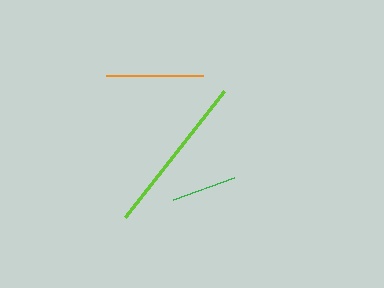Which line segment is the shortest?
The green line is the shortest at approximately 65 pixels.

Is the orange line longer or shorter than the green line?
The orange line is longer than the green line.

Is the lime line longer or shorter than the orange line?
The lime line is longer than the orange line.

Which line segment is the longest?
The lime line is the longest at approximately 160 pixels.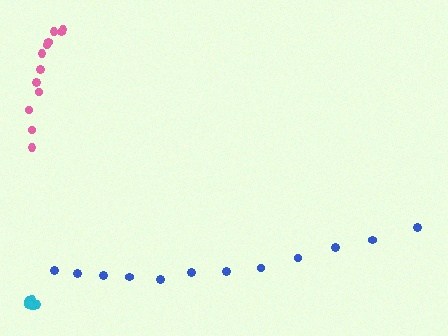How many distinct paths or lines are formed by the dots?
There are 3 distinct paths.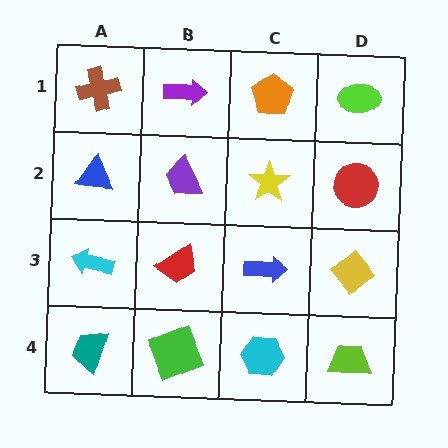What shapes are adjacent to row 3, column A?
A blue triangle (row 2, column A), a teal trapezoid (row 4, column A), a red trapezoid (row 3, column B).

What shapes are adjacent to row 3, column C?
A yellow star (row 2, column C), a cyan hexagon (row 4, column C), a red trapezoid (row 3, column B), a yellow diamond (row 3, column D).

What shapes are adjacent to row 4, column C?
A blue arrow (row 3, column C), a green square (row 4, column B), a lime trapezoid (row 4, column D).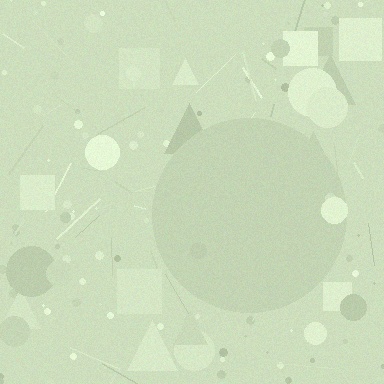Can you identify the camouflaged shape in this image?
The camouflaged shape is a circle.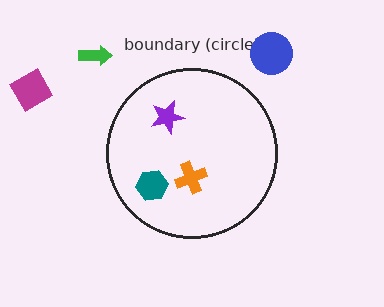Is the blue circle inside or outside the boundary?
Outside.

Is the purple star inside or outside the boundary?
Inside.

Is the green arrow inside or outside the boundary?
Outside.